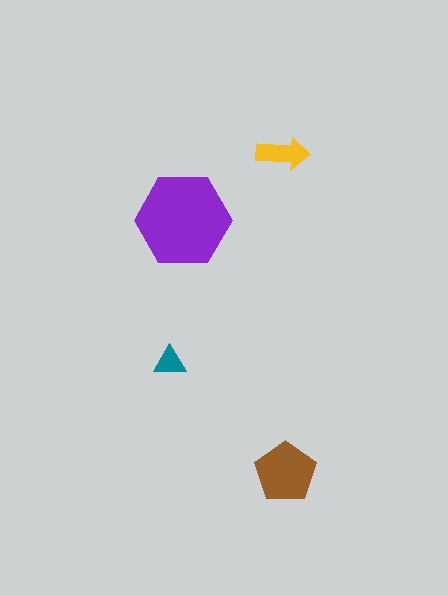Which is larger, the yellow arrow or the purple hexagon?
The purple hexagon.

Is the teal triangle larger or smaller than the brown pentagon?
Smaller.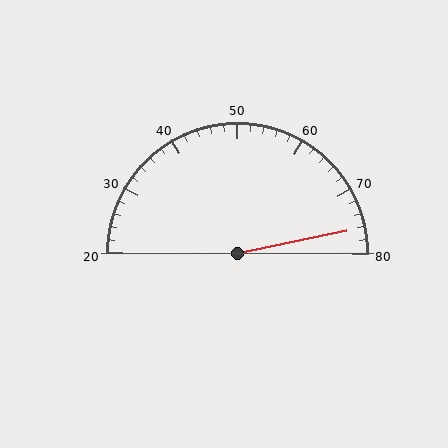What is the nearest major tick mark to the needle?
The nearest major tick mark is 80.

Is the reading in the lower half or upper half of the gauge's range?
The reading is in the upper half of the range (20 to 80).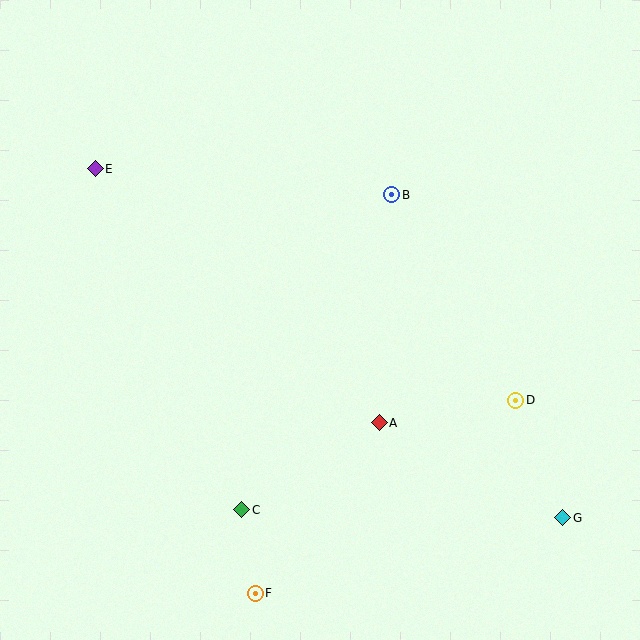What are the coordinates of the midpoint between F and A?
The midpoint between F and A is at (317, 508).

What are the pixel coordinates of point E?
Point E is at (95, 169).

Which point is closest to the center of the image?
Point A at (379, 423) is closest to the center.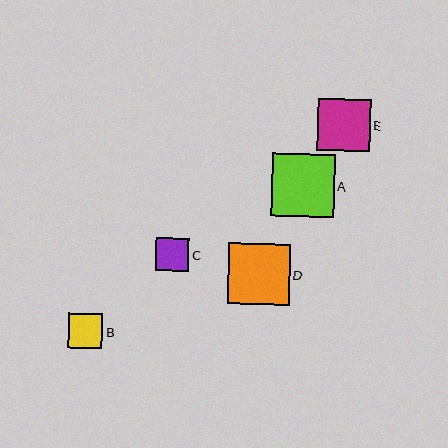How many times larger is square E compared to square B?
Square E is approximately 1.5 times the size of square B.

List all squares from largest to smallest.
From largest to smallest: A, D, E, B, C.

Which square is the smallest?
Square C is the smallest with a size of approximately 33 pixels.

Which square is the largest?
Square A is the largest with a size of approximately 63 pixels.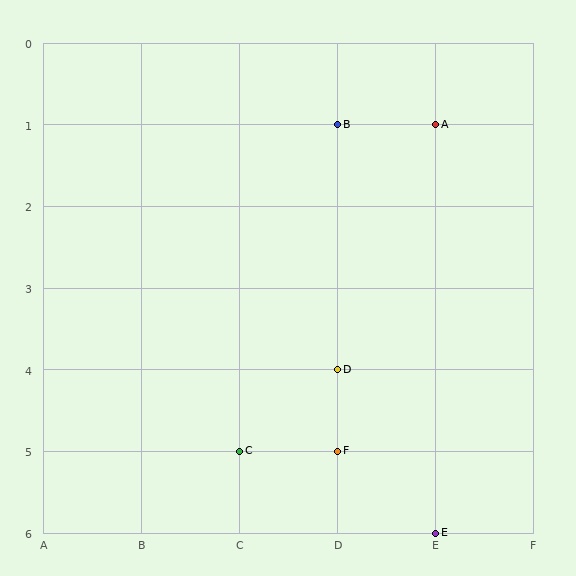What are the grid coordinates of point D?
Point D is at grid coordinates (D, 4).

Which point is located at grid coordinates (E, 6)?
Point E is at (E, 6).